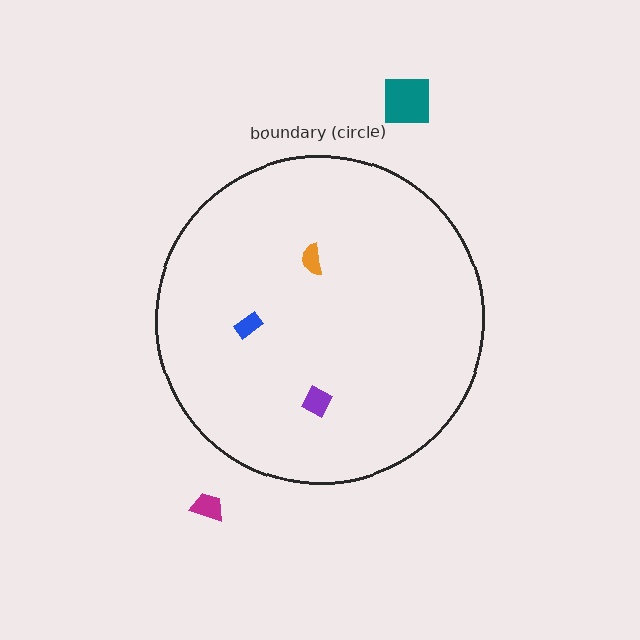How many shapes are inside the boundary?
3 inside, 2 outside.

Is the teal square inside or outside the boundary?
Outside.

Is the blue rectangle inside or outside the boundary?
Inside.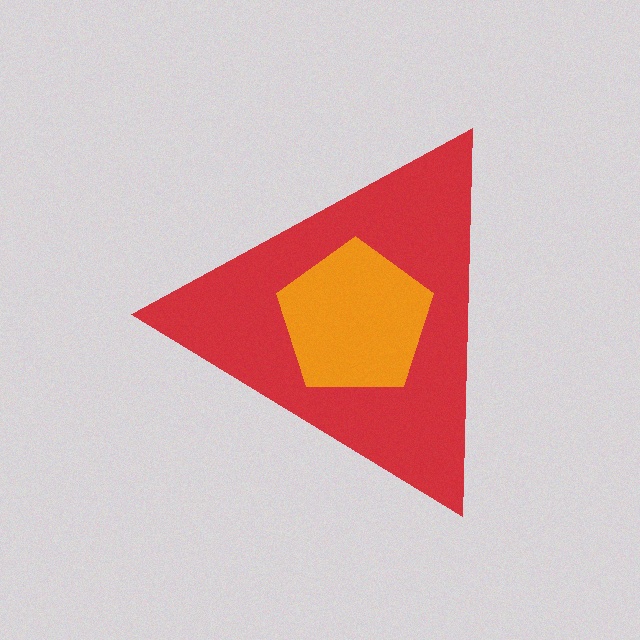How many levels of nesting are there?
2.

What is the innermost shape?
The orange pentagon.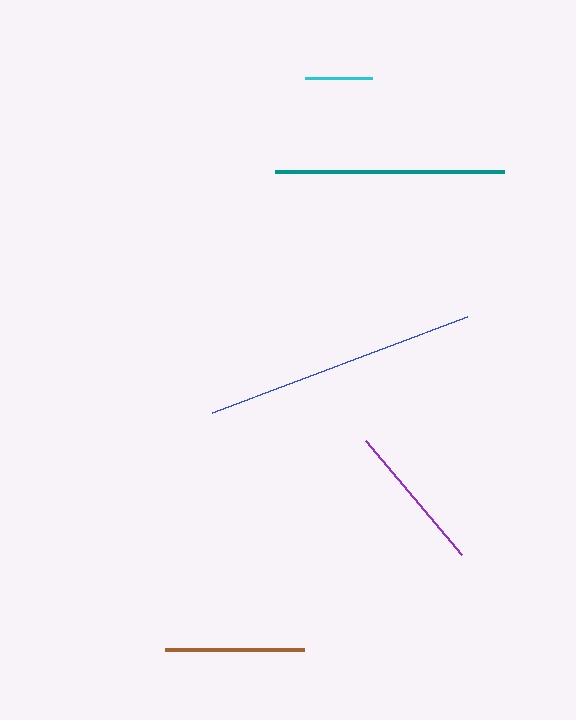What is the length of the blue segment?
The blue segment is approximately 272 pixels long.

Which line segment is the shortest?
The cyan line is the shortest at approximately 67 pixels.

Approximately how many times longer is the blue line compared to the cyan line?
The blue line is approximately 4.0 times the length of the cyan line.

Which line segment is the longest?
The blue line is the longest at approximately 272 pixels.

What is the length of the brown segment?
The brown segment is approximately 139 pixels long.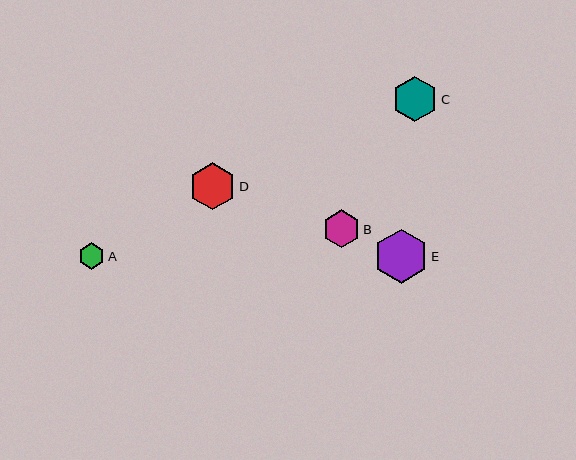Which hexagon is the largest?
Hexagon E is the largest with a size of approximately 54 pixels.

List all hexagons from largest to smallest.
From largest to smallest: E, D, C, B, A.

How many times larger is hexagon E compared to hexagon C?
Hexagon E is approximately 1.2 times the size of hexagon C.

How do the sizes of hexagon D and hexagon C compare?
Hexagon D and hexagon C are approximately the same size.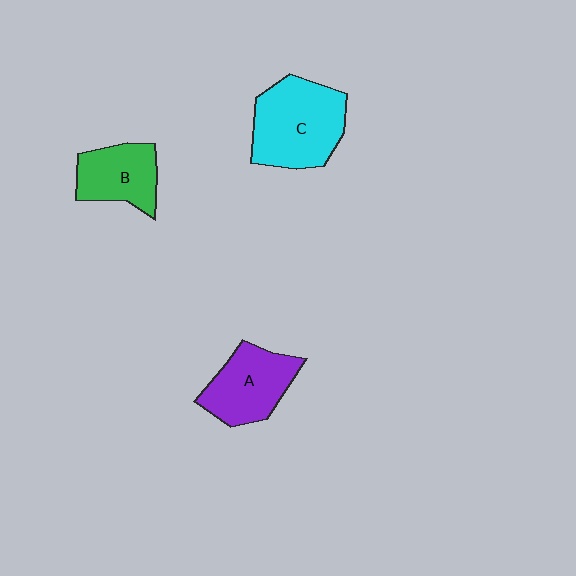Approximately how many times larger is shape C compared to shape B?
Approximately 1.5 times.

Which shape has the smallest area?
Shape B (green).